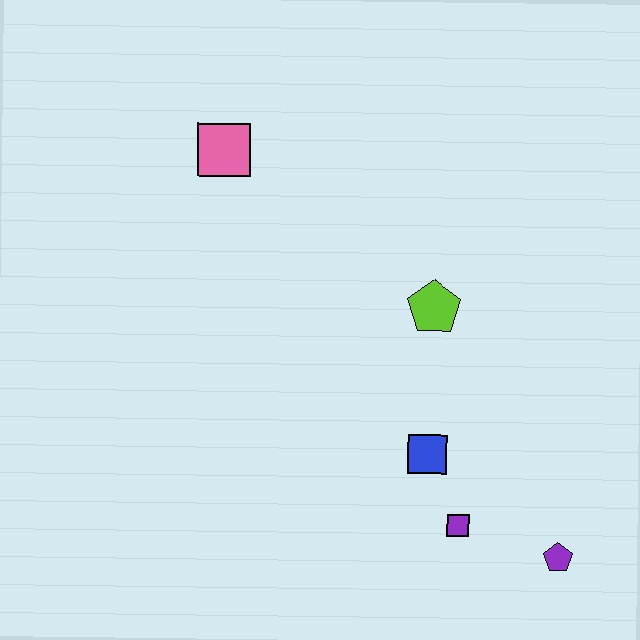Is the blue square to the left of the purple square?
Yes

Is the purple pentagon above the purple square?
No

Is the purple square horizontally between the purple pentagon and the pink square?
Yes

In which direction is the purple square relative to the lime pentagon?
The purple square is below the lime pentagon.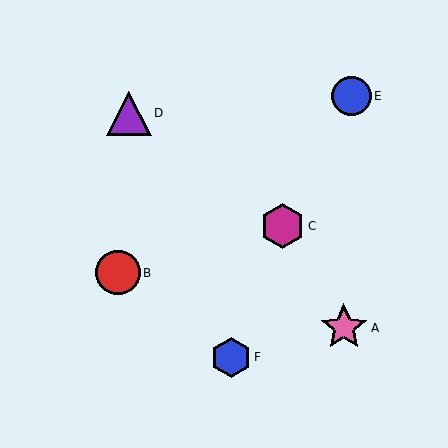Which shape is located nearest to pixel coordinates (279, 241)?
The magenta hexagon (labeled C) at (282, 226) is nearest to that location.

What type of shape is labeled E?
Shape E is a blue circle.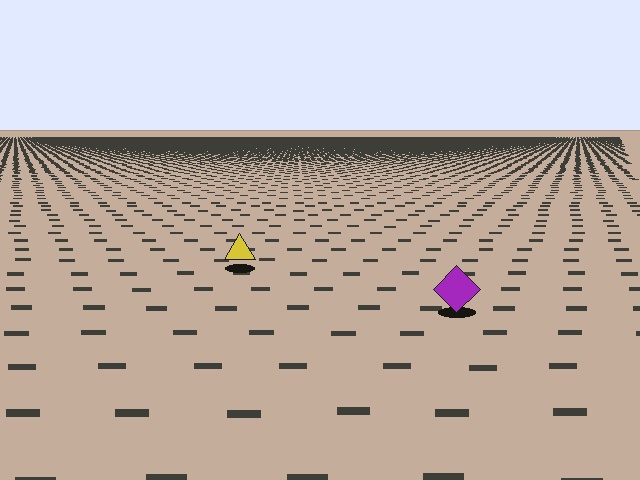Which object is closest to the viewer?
The purple diamond is closest. The texture marks near it are larger and more spread out.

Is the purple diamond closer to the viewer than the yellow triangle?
Yes. The purple diamond is closer — you can tell from the texture gradient: the ground texture is coarser near it.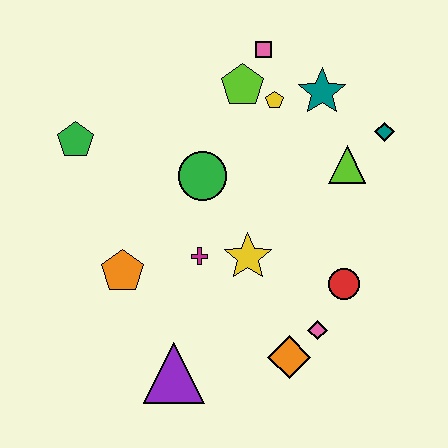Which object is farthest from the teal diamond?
The purple triangle is farthest from the teal diamond.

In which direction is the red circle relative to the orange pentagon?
The red circle is to the right of the orange pentagon.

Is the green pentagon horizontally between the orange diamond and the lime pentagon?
No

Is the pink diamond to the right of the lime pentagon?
Yes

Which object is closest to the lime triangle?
The teal diamond is closest to the lime triangle.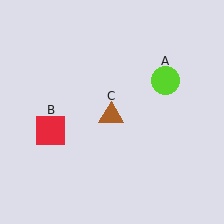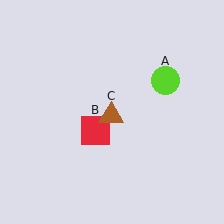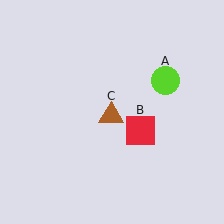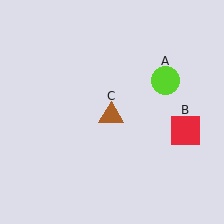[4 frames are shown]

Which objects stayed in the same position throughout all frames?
Lime circle (object A) and brown triangle (object C) remained stationary.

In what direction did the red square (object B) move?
The red square (object B) moved right.